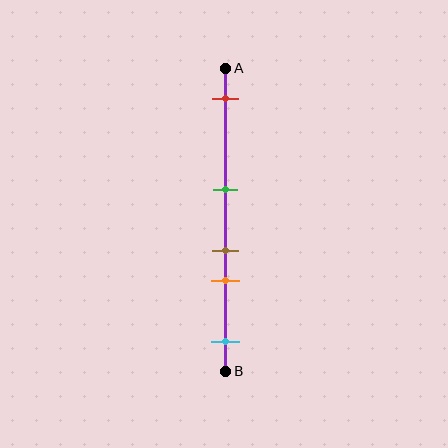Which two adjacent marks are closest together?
The brown and orange marks are the closest adjacent pair.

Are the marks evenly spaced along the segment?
No, the marks are not evenly spaced.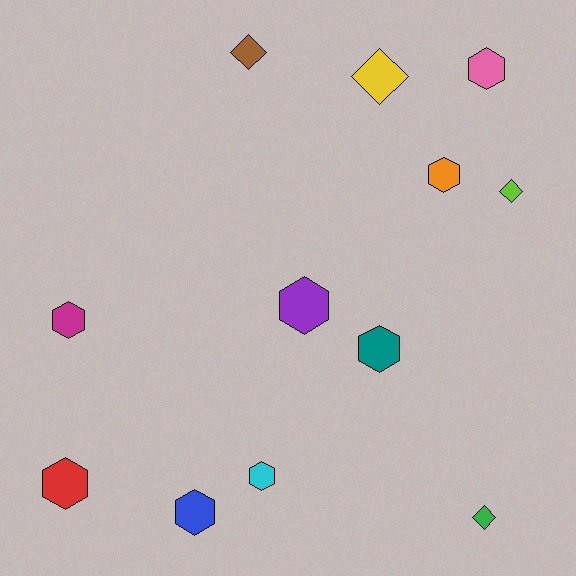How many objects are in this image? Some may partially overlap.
There are 12 objects.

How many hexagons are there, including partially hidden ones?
There are 8 hexagons.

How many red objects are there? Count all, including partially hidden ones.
There is 1 red object.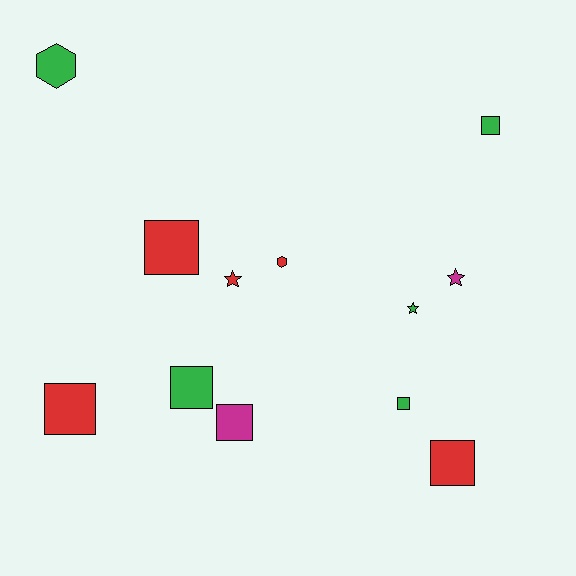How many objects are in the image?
There are 12 objects.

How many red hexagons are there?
There is 1 red hexagon.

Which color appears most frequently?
Red, with 5 objects.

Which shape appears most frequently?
Square, with 7 objects.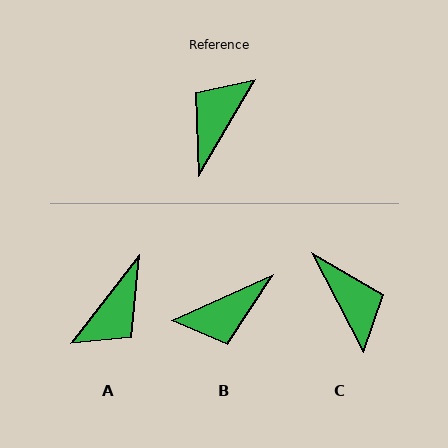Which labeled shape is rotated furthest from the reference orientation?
A, about 172 degrees away.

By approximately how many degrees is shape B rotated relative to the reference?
Approximately 145 degrees counter-clockwise.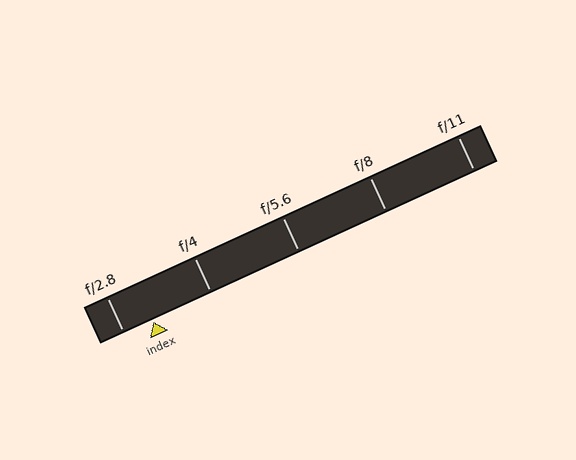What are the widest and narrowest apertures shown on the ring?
The widest aperture shown is f/2.8 and the narrowest is f/11.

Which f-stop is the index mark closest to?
The index mark is closest to f/2.8.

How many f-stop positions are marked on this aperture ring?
There are 5 f-stop positions marked.